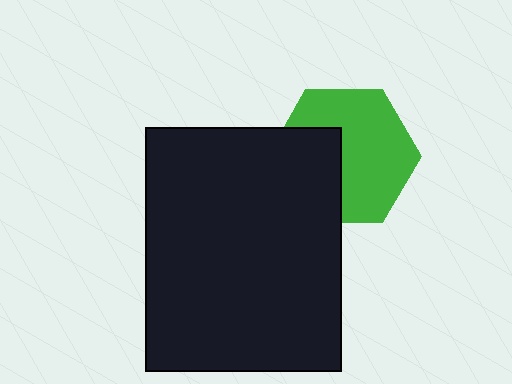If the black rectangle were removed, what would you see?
You would see the complete green hexagon.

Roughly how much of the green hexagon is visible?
About half of it is visible (roughly 64%).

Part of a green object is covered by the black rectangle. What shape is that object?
It is a hexagon.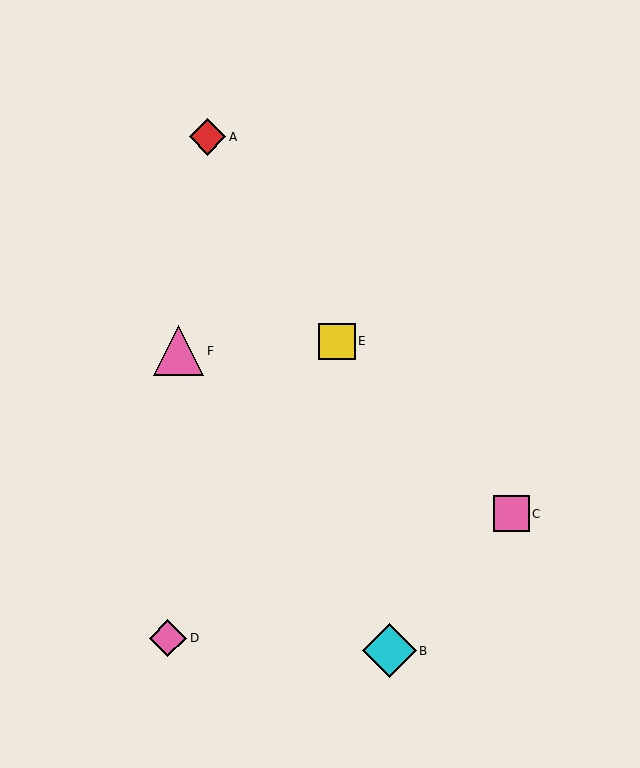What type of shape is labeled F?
Shape F is a pink triangle.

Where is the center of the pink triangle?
The center of the pink triangle is at (179, 351).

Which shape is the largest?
The cyan diamond (labeled B) is the largest.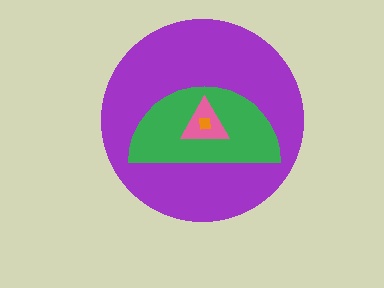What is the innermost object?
The orange square.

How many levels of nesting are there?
4.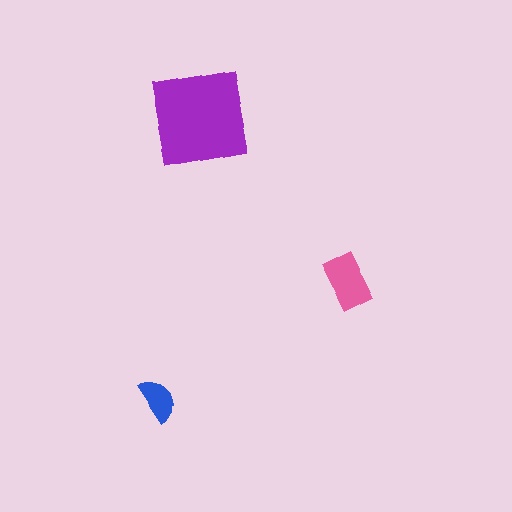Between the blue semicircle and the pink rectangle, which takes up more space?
The pink rectangle.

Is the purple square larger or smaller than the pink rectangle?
Larger.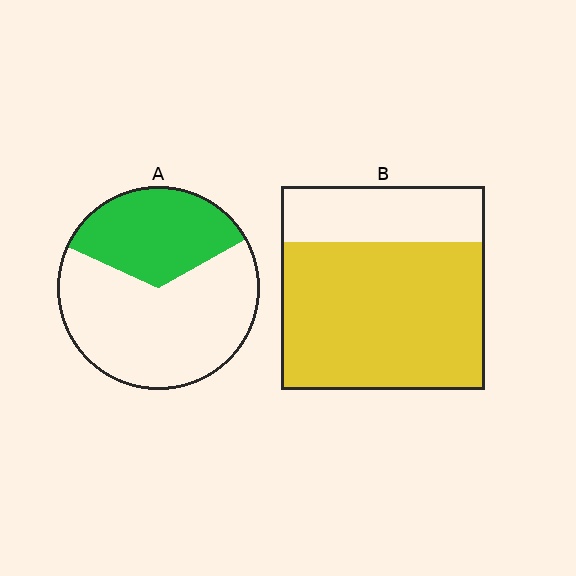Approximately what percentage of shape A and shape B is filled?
A is approximately 35% and B is approximately 75%.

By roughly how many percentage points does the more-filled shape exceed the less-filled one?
By roughly 35 percentage points (B over A).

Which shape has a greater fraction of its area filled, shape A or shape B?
Shape B.